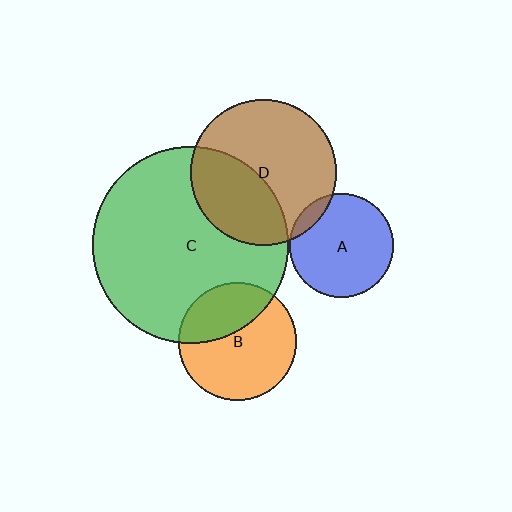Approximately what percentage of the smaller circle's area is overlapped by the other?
Approximately 10%.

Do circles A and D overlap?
Yes.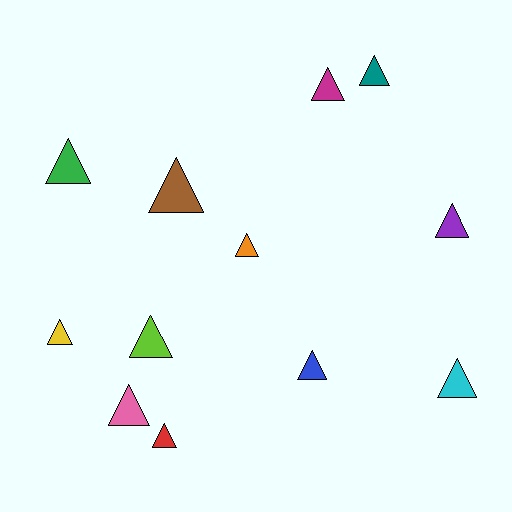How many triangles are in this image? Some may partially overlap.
There are 12 triangles.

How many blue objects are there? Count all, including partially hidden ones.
There is 1 blue object.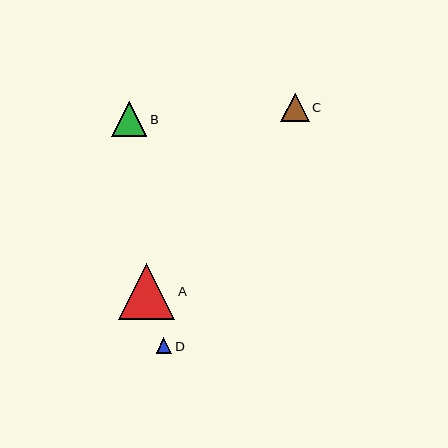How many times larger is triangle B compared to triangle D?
Triangle B is approximately 2.2 times the size of triangle D.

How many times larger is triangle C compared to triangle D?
Triangle C is approximately 1.8 times the size of triangle D.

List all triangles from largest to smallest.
From largest to smallest: A, B, C, D.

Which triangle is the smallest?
Triangle D is the smallest with a size of approximately 16 pixels.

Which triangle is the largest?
Triangle A is the largest with a size of approximately 56 pixels.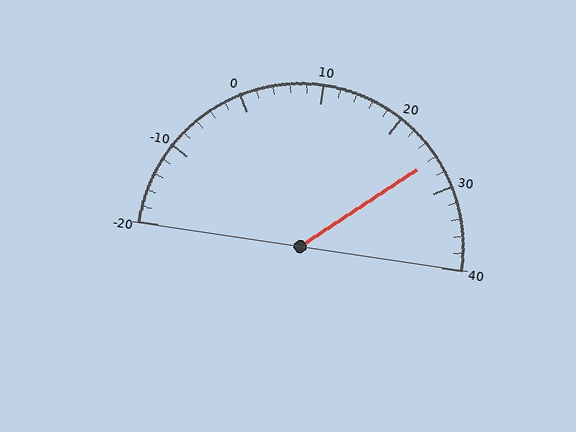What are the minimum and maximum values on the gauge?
The gauge ranges from -20 to 40.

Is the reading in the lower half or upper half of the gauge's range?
The reading is in the upper half of the range (-20 to 40).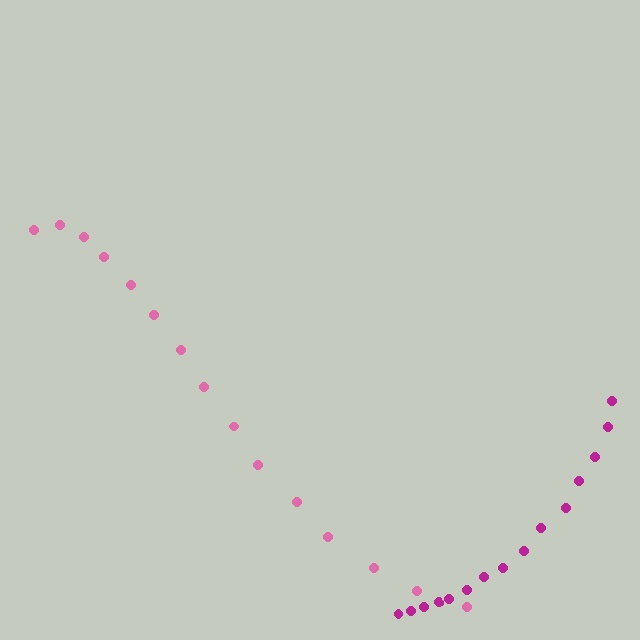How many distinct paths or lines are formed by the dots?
There are 2 distinct paths.